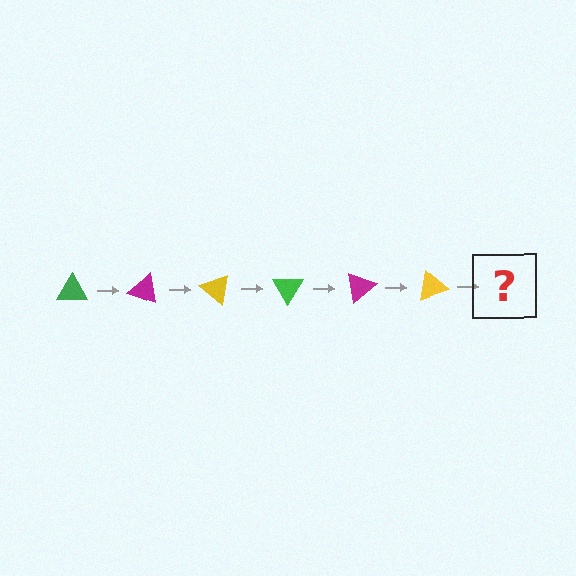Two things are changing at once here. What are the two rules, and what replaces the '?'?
The two rules are that it rotates 20 degrees each step and the color cycles through green, magenta, and yellow. The '?' should be a green triangle, rotated 120 degrees from the start.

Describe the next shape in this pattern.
It should be a green triangle, rotated 120 degrees from the start.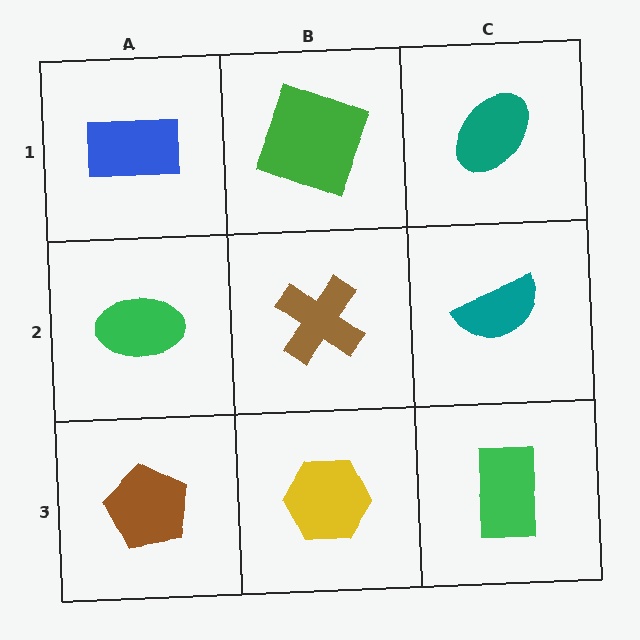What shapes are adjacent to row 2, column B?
A green square (row 1, column B), a yellow hexagon (row 3, column B), a green ellipse (row 2, column A), a teal semicircle (row 2, column C).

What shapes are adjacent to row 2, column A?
A blue rectangle (row 1, column A), a brown pentagon (row 3, column A), a brown cross (row 2, column B).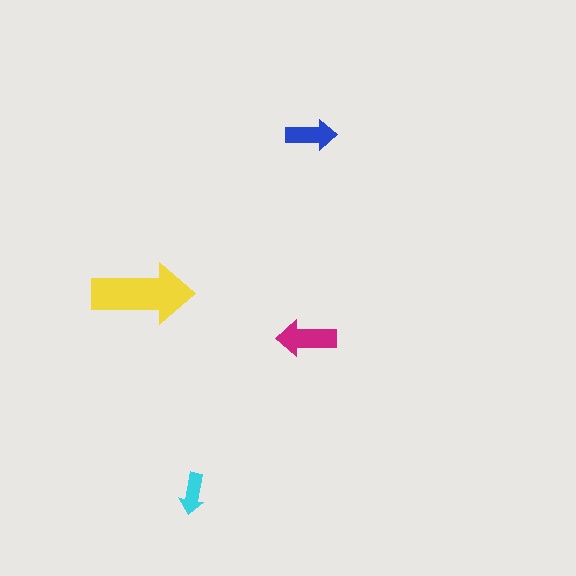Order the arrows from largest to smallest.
the yellow one, the magenta one, the blue one, the cyan one.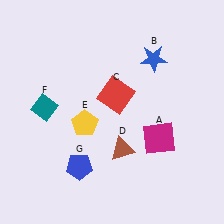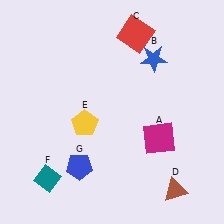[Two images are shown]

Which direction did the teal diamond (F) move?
The teal diamond (F) moved down.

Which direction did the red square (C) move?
The red square (C) moved up.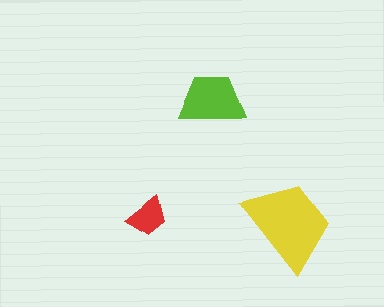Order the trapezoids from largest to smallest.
the yellow one, the lime one, the red one.